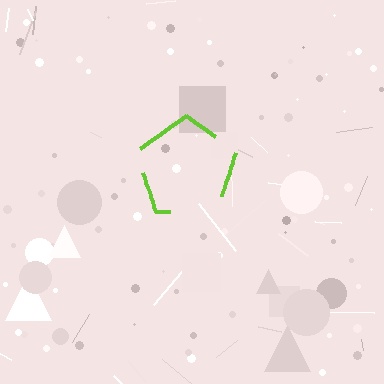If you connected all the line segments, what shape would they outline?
They would outline a pentagon.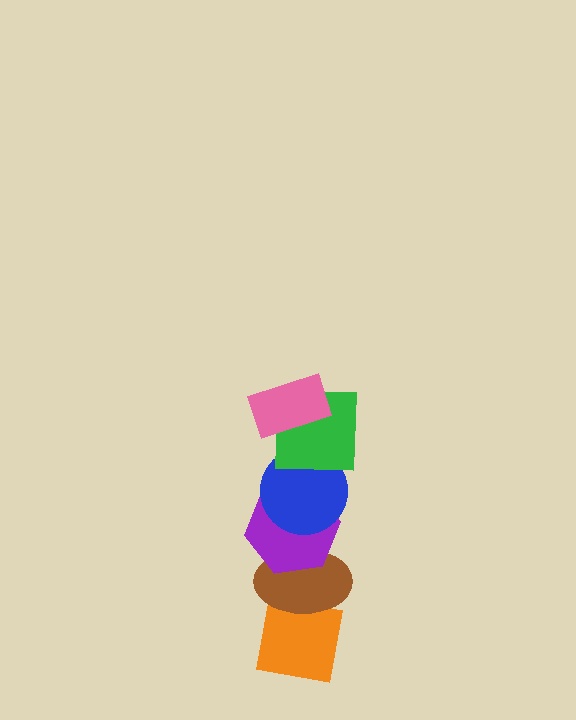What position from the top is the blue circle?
The blue circle is 3rd from the top.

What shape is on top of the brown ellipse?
The purple hexagon is on top of the brown ellipse.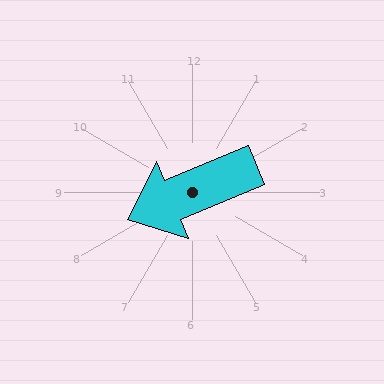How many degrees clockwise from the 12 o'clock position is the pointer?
Approximately 247 degrees.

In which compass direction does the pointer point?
Southwest.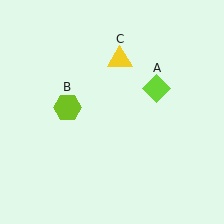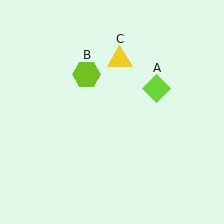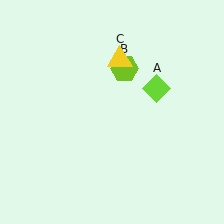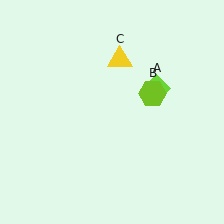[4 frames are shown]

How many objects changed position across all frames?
1 object changed position: lime hexagon (object B).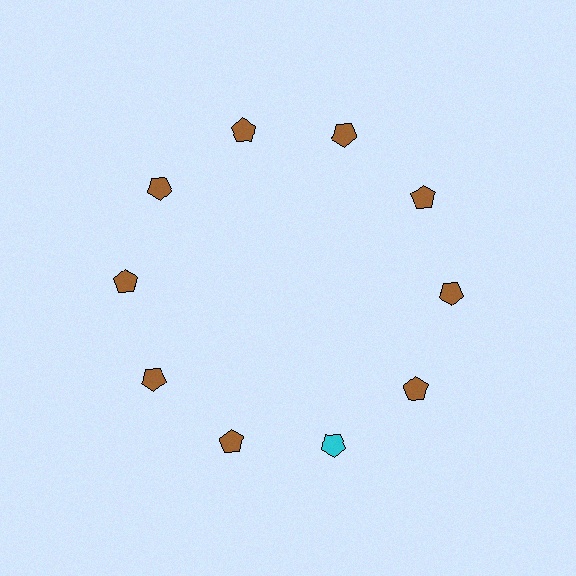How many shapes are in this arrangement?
There are 10 shapes arranged in a ring pattern.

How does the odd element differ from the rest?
It has a different color: cyan instead of brown.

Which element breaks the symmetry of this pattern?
The cyan pentagon at roughly the 5 o'clock position breaks the symmetry. All other shapes are brown pentagons.